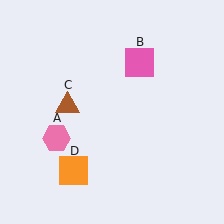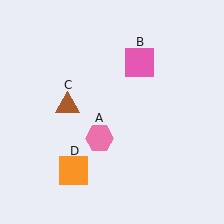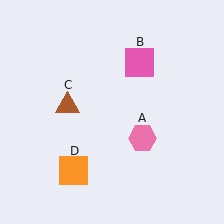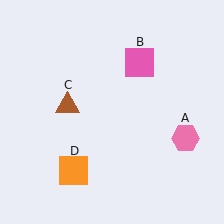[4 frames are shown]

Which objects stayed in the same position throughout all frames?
Pink square (object B) and brown triangle (object C) and orange square (object D) remained stationary.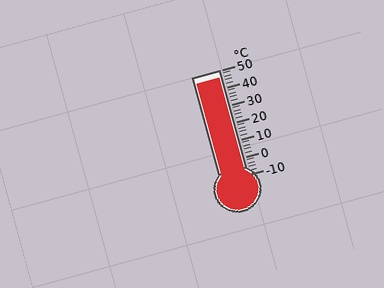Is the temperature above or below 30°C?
The temperature is above 30°C.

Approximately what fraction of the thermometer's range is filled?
The thermometer is filled to approximately 95% of its range.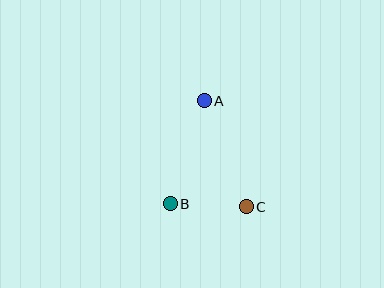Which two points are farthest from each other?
Points A and C are farthest from each other.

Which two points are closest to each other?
Points B and C are closest to each other.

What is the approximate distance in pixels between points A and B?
The distance between A and B is approximately 109 pixels.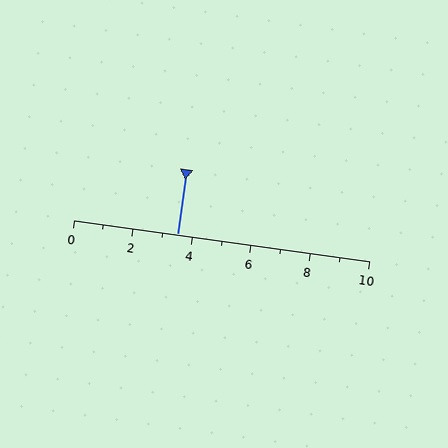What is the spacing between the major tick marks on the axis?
The major ticks are spaced 2 apart.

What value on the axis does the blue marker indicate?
The marker indicates approximately 3.5.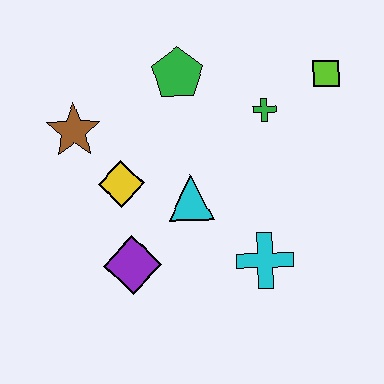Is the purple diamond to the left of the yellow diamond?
No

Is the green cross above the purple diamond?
Yes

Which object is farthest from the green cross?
The purple diamond is farthest from the green cross.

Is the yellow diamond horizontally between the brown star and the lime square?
Yes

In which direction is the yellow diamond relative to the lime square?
The yellow diamond is to the left of the lime square.